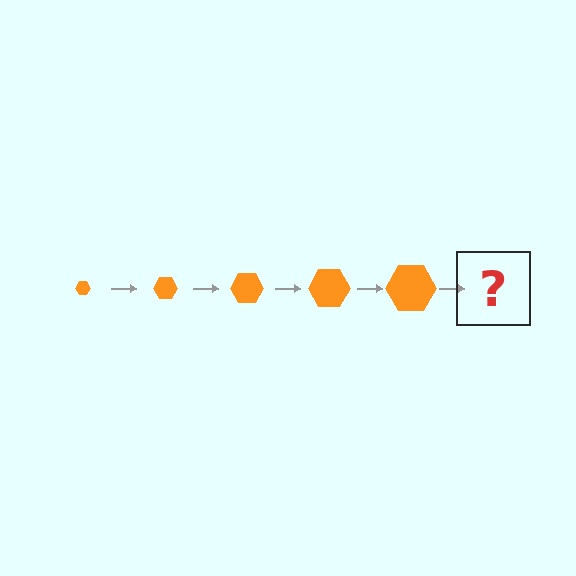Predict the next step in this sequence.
The next step is an orange hexagon, larger than the previous one.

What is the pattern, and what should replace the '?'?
The pattern is that the hexagon gets progressively larger each step. The '?' should be an orange hexagon, larger than the previous one.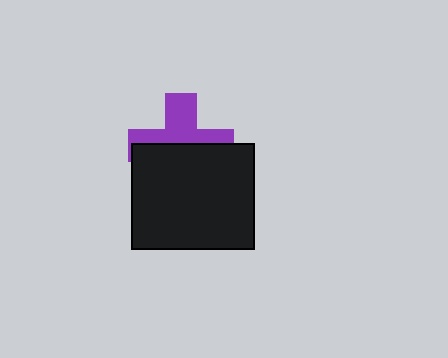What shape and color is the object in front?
The object in front is a black rectangle.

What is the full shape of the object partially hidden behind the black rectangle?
The partially hidden object is a purple cross.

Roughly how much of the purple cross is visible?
About half of it is visible (roughly 48%).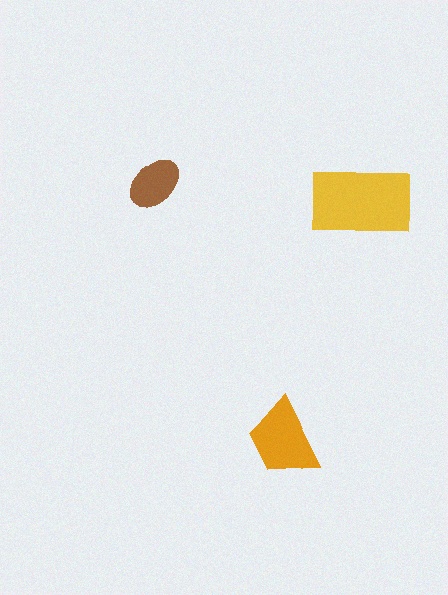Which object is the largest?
The yellow rectangle.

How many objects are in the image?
There are 3 objects in the image.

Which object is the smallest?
The brown ellipse.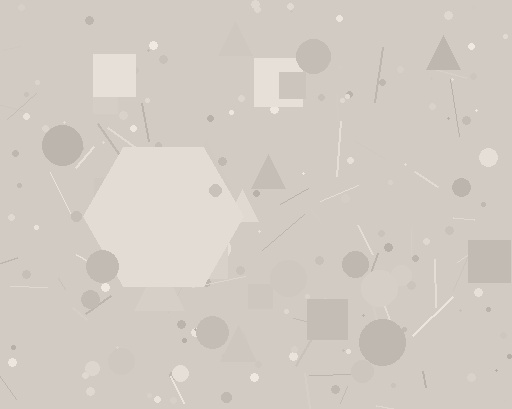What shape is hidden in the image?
A hexagon is hidden in the image.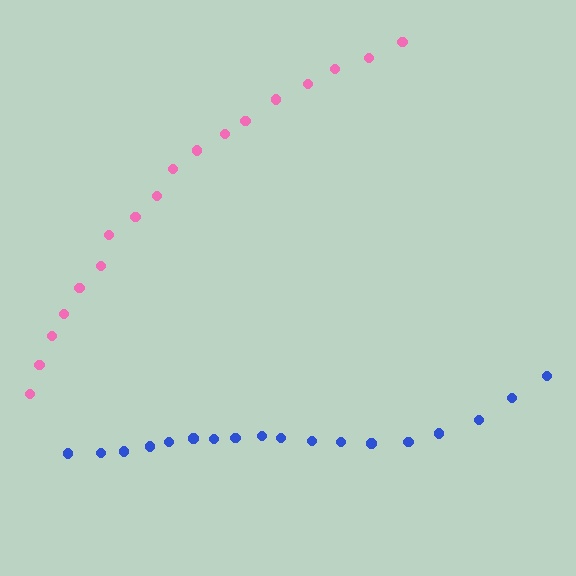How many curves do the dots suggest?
There are 2 distinct paths.